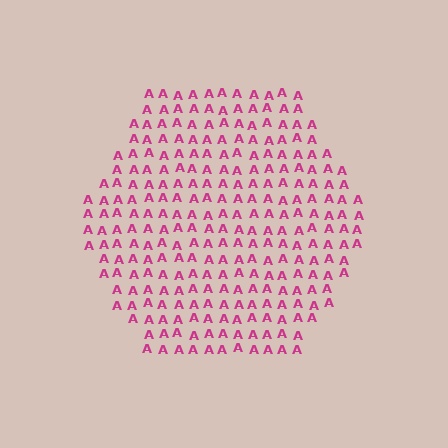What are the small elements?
The small elements are letter A's.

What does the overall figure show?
The overall figure shows a hexagon.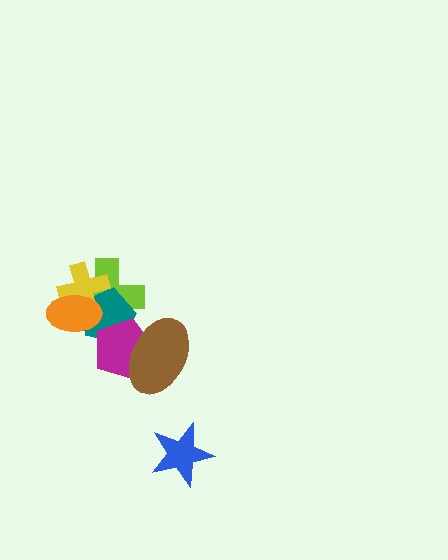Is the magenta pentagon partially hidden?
Yes, it is partially covered by another shape.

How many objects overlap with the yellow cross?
3 objects overlap with the yellow cross.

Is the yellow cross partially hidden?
Yes, it is partially covered by another shape.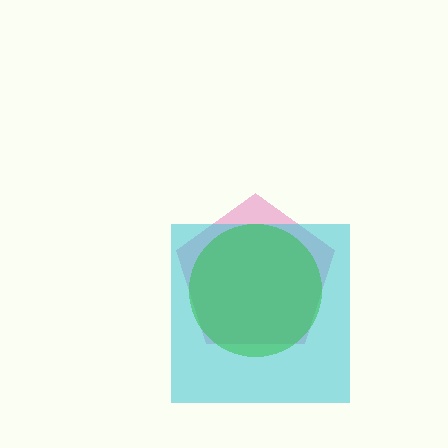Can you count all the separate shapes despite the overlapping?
Yes, there are 3 separate shapes.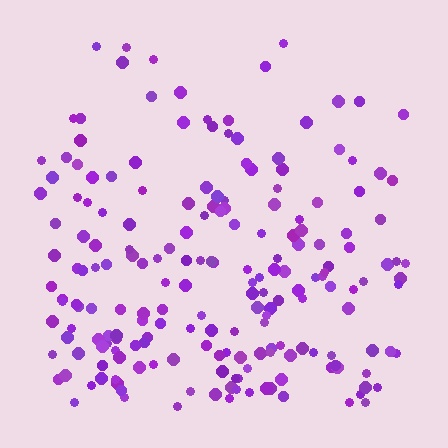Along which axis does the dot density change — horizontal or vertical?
Vertical.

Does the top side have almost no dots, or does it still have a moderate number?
Still a moderate number, just noticeably fewer than the bottom.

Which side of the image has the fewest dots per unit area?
The top.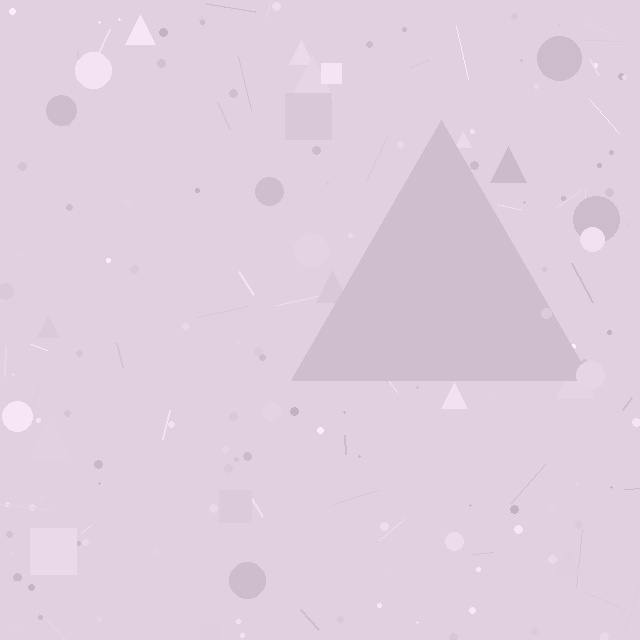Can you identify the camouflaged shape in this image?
The camouflaged shape is a triangle.